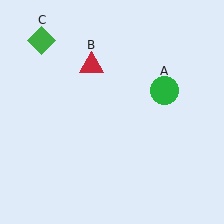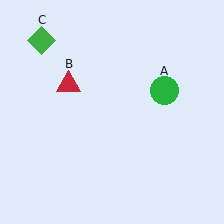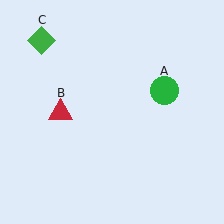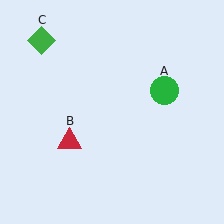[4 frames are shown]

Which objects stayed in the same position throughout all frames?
Green circle (object A) and green diamond (object C) remained stationary.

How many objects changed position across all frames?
1 object changed position: red triangle (object B).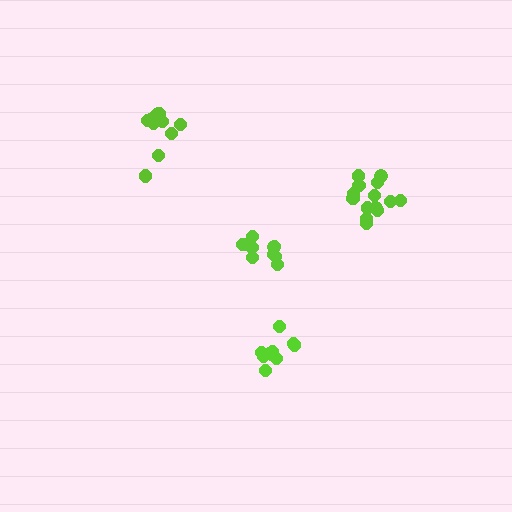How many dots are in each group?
Group 1: 10 dots, Group 2: 14 dots, Group 3: 10 dots, Group 4: 9 dots (43 total).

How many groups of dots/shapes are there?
There are 4 groups.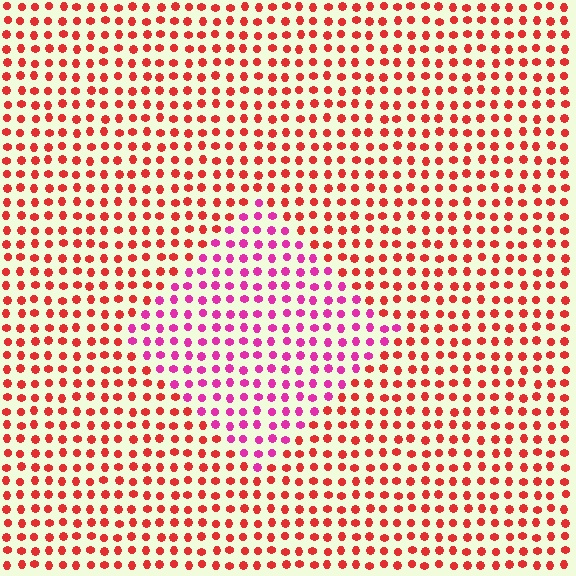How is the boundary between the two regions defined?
The boundary is defined purely by a slight shift in hue (about 42 degrees). Spacing, size, and orientation are identical on both sides.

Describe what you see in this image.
The image is filled with small red elements in a uniform arrangement. A diamond-shaped region is visible where the elements are tinted to a slightly different hue, forming a subtle color boundary.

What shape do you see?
I see a diamond.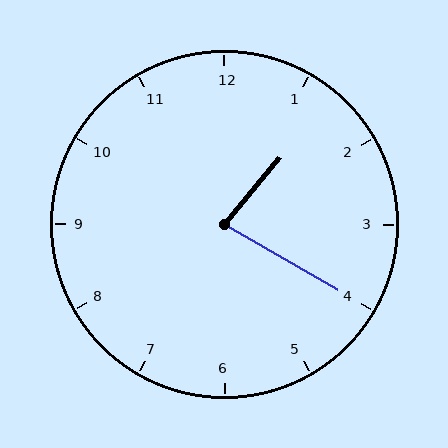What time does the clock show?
1:20.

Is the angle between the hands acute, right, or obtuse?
It is acute.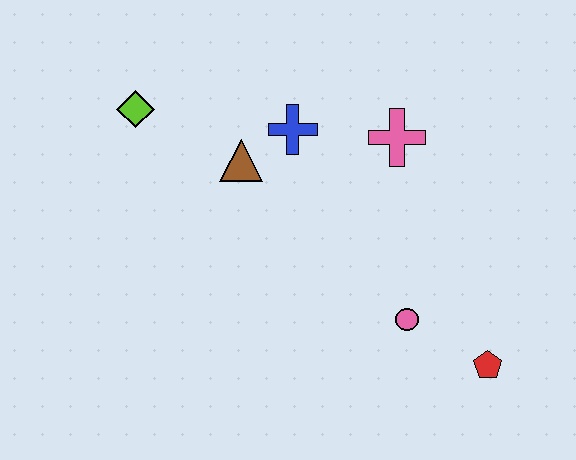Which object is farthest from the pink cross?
The lime diamond is farthest from the pink cross.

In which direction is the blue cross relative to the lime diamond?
The blue cross is to the right of the lime diamond.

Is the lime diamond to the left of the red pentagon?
Yes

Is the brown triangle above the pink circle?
Yes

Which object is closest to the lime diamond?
The brown triangle is closest to the lime diamond.